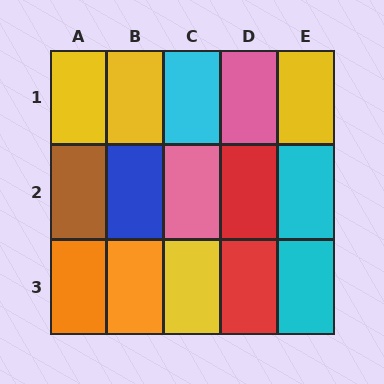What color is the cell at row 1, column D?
Pink.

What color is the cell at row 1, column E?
Yellow.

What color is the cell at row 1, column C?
Cyan.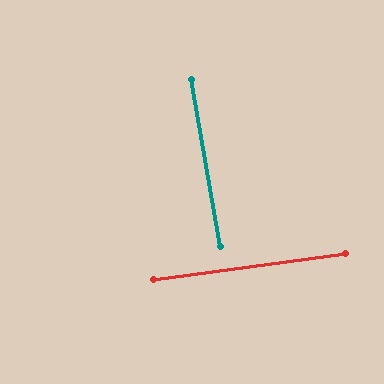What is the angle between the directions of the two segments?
Approximately 88 degrees.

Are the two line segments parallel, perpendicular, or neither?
Perpendicular — they meet at approximately 88°.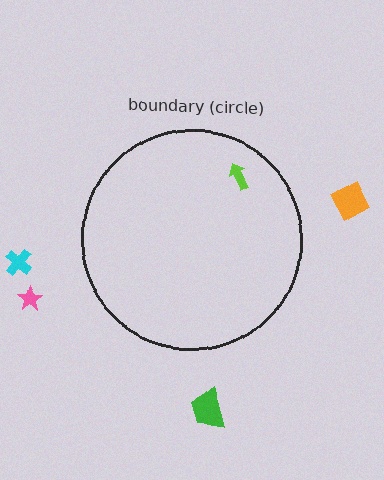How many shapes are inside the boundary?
1 inside, 4 outside.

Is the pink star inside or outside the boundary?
Outside.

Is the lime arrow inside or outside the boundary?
Inside.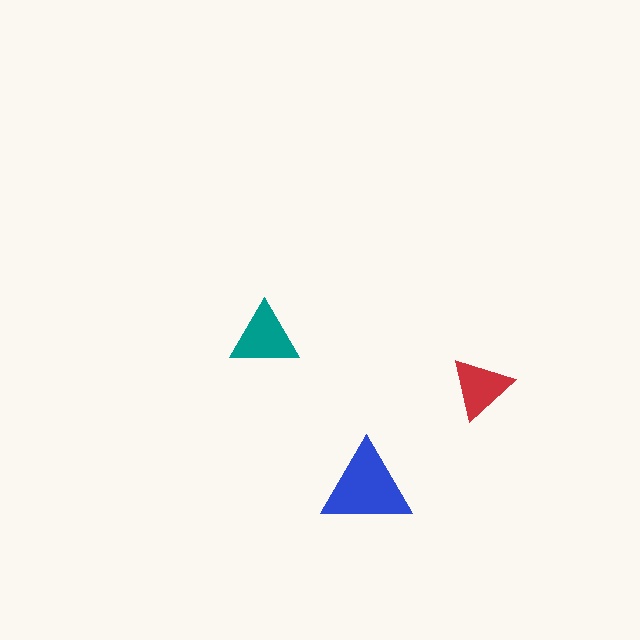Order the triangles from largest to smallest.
the blue one, the teal one, the red one.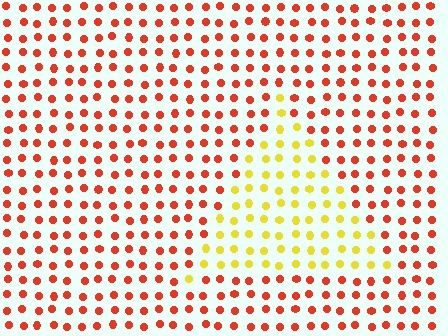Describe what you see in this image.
The image is filled with small red elements in a uniform arrangement. A triangle-shaped region is visible where the elements are tinted to a slightly different hue, forming a subtle color boundary.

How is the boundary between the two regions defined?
The boundary is defined purely by a slight shift in hue (about 52 degrees). Spacing, size, and orientation are identical on both sides.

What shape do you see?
I see a triangle.